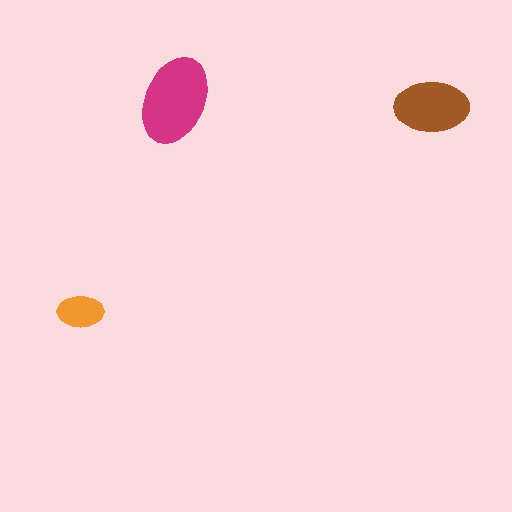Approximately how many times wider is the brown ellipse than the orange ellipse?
About 1.5 times wider.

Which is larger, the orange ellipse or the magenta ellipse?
The magenta one.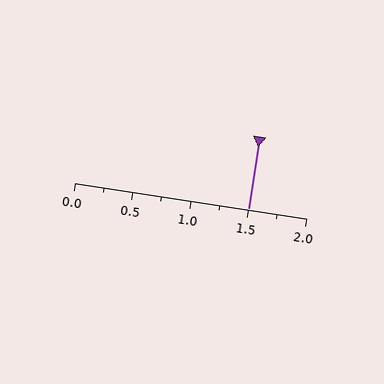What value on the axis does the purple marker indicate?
The marker indicates approximately 1.5.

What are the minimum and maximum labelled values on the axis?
The axis runs from 0.0 to 2.0.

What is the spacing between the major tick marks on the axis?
The major ticks are spaced 0.5 apart.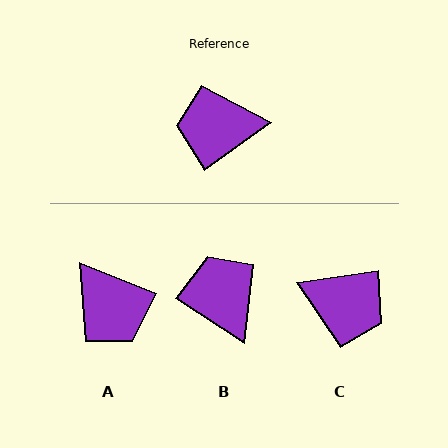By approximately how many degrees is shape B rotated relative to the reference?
Approximately 69 degrees clockwise.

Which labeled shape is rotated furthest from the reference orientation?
C, about 152 degrees away.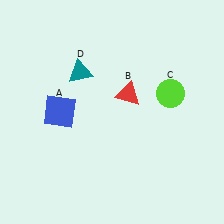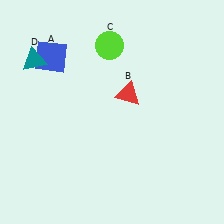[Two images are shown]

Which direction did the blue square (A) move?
The blue square (A) moved up.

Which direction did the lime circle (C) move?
The lime circle (C) moved left.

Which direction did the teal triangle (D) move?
The teal triangle (D) moved left.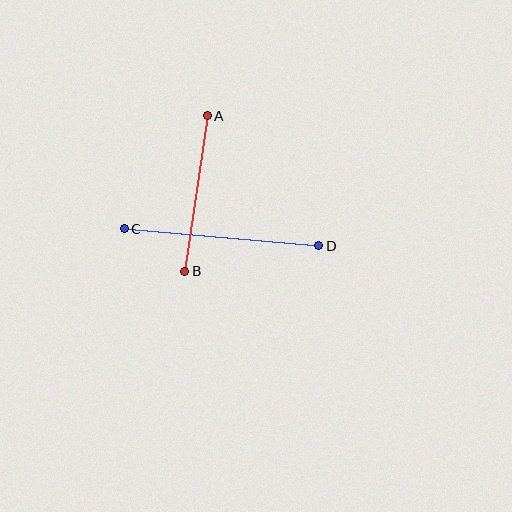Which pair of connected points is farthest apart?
Points C and D are farthest apart.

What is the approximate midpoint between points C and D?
The midpoint is at approximately (222, 237) pixels.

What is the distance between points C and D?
The distance is approximately 195 pixels.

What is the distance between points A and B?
The distance is approximately 157 pixels.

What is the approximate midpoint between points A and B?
The midpoint is at approximately (196, 193) pixels.